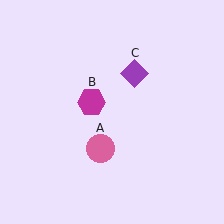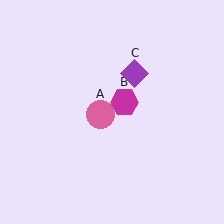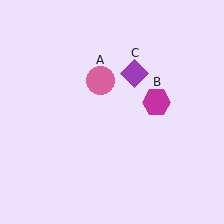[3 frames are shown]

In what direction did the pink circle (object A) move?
The pink circle (object A) moved up.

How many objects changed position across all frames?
2 objects changed position: pink circle (object A), magenta hexagon (object B).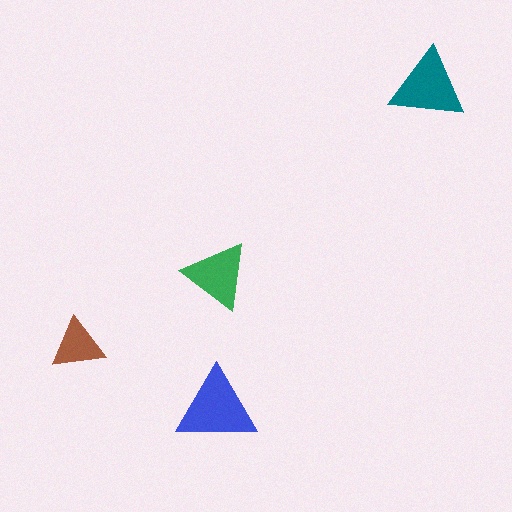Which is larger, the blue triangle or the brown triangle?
The blue one.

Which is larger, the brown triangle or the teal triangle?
The teal one.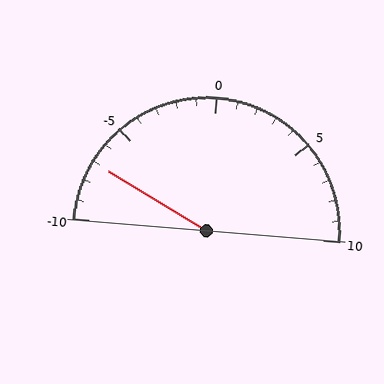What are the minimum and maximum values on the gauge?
The gauge ranges from -10 to 10.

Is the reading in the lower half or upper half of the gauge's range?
The reading is in the lower half of the range (-10 to 10).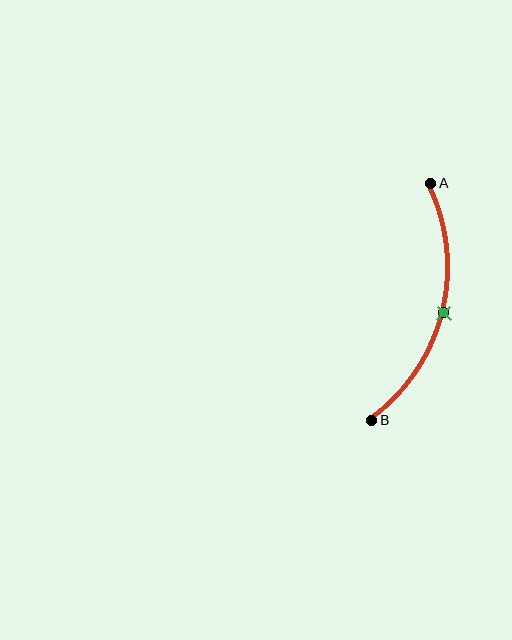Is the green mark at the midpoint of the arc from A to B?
Yes. The green mark lies on the arc at equal arc-length from both A and B — it is the arc midpoint.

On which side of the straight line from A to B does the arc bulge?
The arc bulges to the right of the straight line connecting A and B.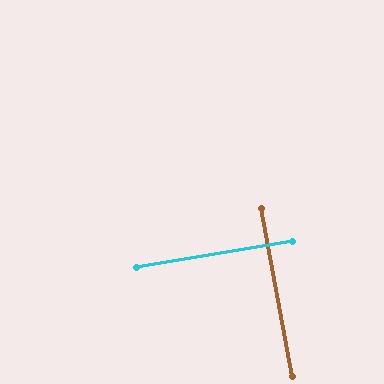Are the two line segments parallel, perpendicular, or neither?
Perpendicular — they meet at approximately 89°.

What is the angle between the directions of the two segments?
Approximately 89 degrees.